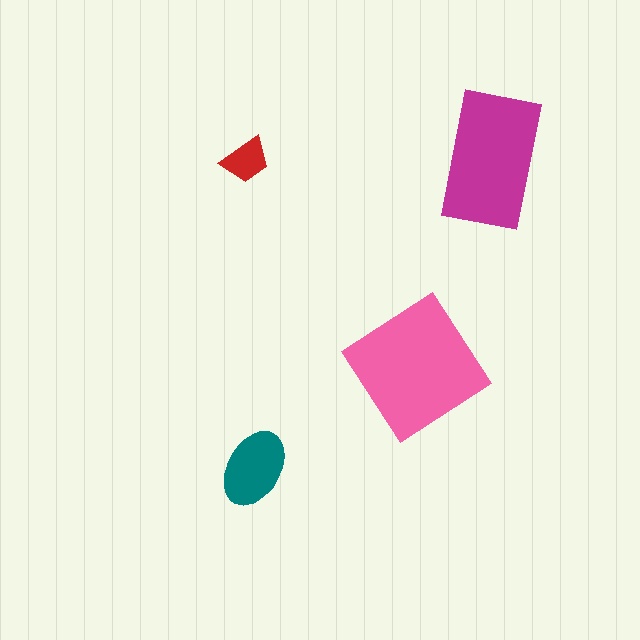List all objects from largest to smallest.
The pink diamond, the magenta rectangle, the teal ellipse, the red trapezoid.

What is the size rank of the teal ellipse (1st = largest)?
3rd.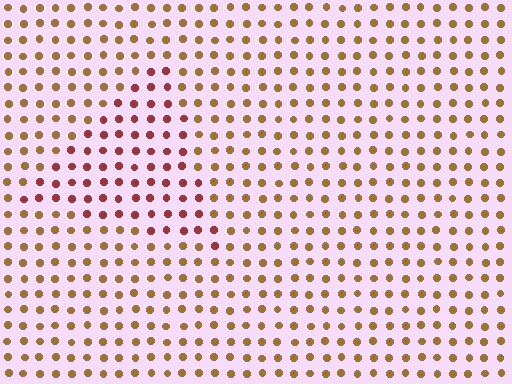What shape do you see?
I see a triangle.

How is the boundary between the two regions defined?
The boundary is defined purely by a slight shift in hue (about 38 degrees). Spacing, size, and orientation are identical on both sides.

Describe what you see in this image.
The image is filled with small brown elements in a uniform arrangement. A triangle-shaped region is visible where the elements are tinted to a slightly different hue, forming a subtle color boundary.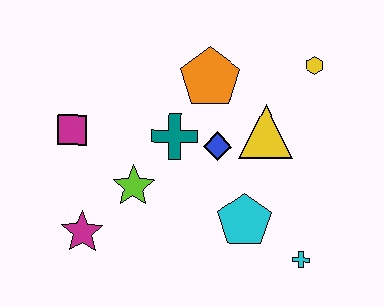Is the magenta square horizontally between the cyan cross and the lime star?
No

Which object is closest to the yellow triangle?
The blue diamond is closest to the yellow triangle.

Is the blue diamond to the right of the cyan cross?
No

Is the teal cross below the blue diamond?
No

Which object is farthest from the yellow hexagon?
The magenta star is farthest from the yellow hexagon.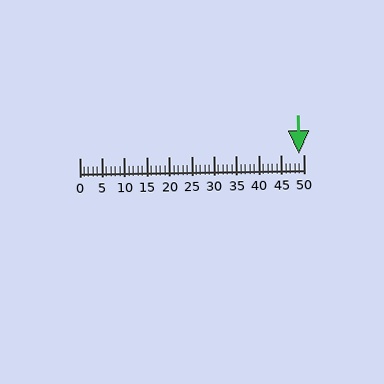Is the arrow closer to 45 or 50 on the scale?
The arrow is closer to 50.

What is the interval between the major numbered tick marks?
The major tick marks are spaced 5 units apart.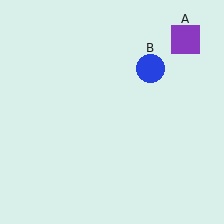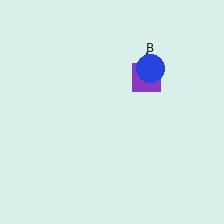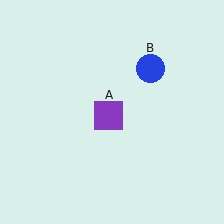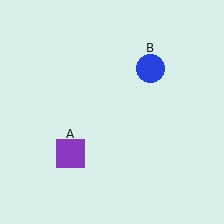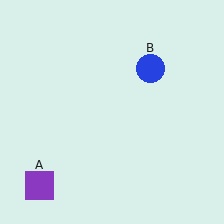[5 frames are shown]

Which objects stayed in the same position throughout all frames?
Blue circle (object B) remained stationary.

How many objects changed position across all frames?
1 object changed position: purple square (object A).